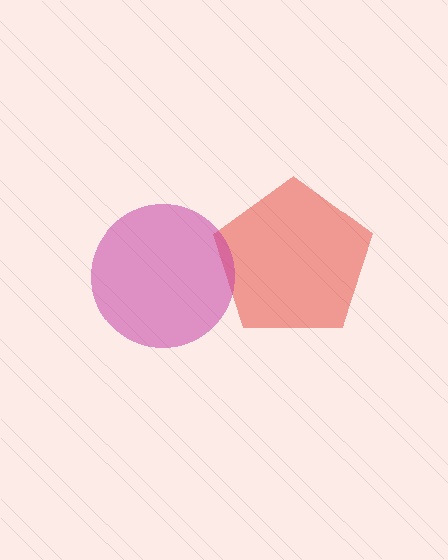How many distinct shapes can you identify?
There are 2 distinct shapes: a red pentagon, a magenta circle.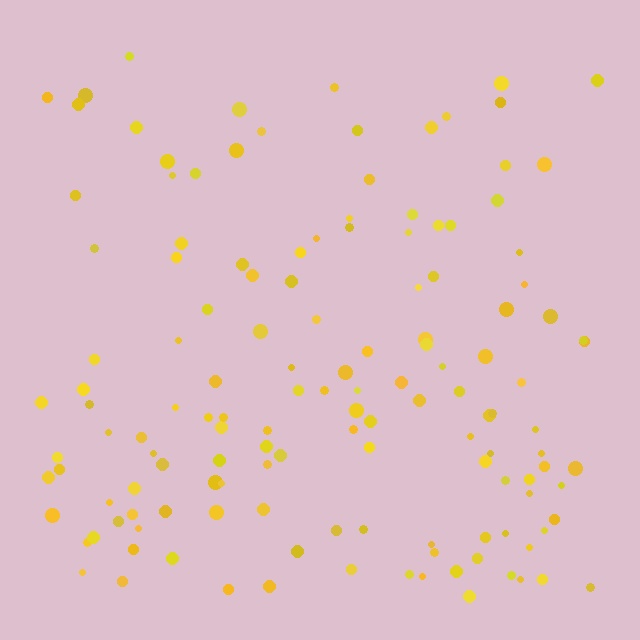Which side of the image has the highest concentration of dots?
The bottom.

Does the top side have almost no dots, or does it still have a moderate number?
Still a moderate number, just noticeably fewer than the bottom.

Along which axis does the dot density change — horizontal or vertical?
Vertical.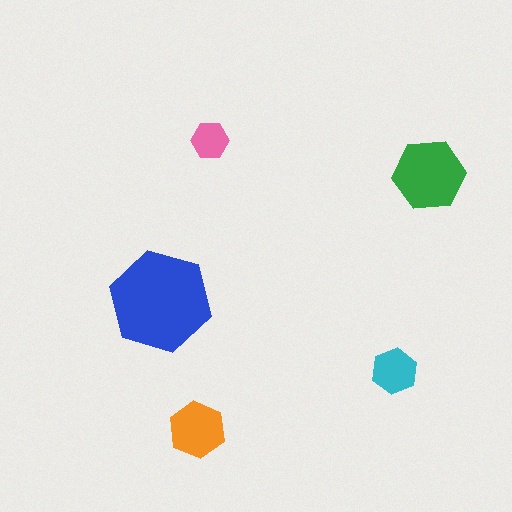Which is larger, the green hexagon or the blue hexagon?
The blue one.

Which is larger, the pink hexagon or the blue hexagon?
The blue one.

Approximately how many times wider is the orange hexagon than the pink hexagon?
About 1.5 times wider.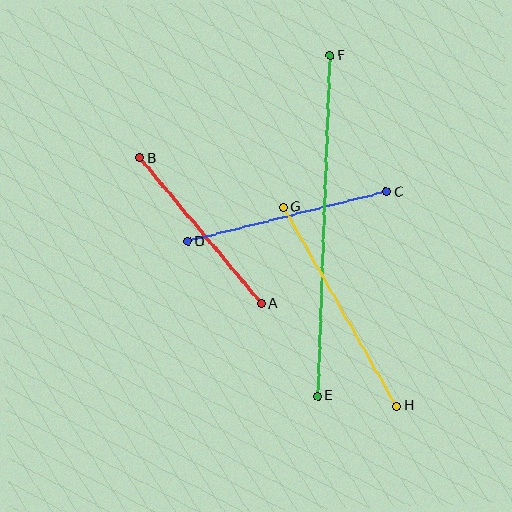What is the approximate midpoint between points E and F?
The midpoint is at approximately (324, 226) pixels.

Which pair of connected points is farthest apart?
Points E and F are farthest apart.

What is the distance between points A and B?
The distance is approximately 189 pixels.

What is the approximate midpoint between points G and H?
The midpoint is at approximately (340, 307) pixels.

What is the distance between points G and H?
The distance is approximately 229 pixels.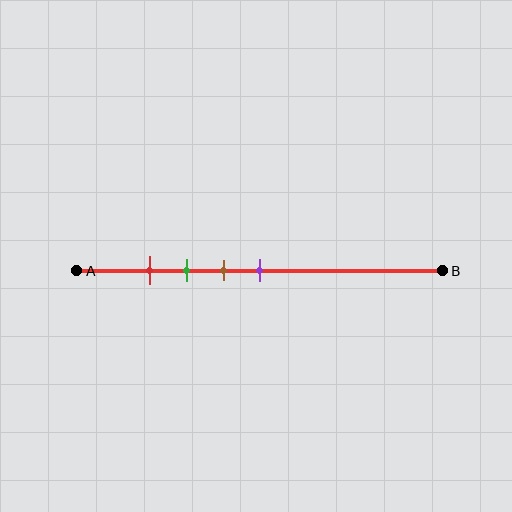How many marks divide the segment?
There are 4 marks dividing the segment.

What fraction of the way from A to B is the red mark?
The red mark is approximately 20% (0.2) of the way from A to B.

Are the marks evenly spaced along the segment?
Yes, the marks are approximately evenly spaced.